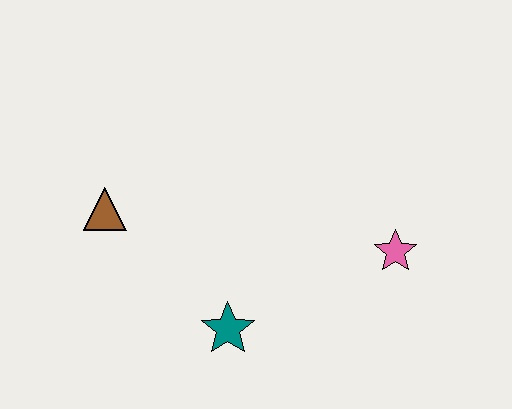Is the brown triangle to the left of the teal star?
Yes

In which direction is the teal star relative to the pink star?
The teal star is to the left of the pink star.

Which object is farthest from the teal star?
The pink star is farthest from the teal star.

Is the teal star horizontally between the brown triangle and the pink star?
Yes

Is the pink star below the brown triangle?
Yes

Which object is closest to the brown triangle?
The teal star is closest to the brown triangle.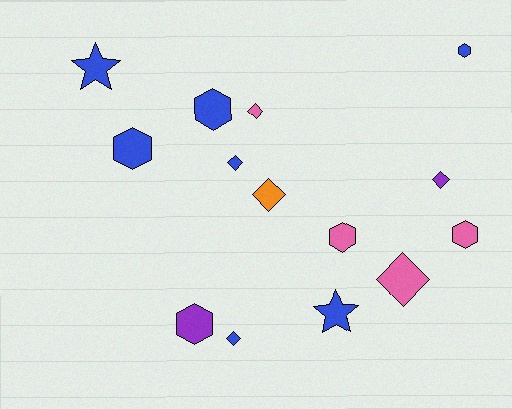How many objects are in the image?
There are 14 objects.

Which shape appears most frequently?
Diamond, with 6 objects.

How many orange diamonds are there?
There is 1 orange diamond.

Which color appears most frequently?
Blue, with 7 objects.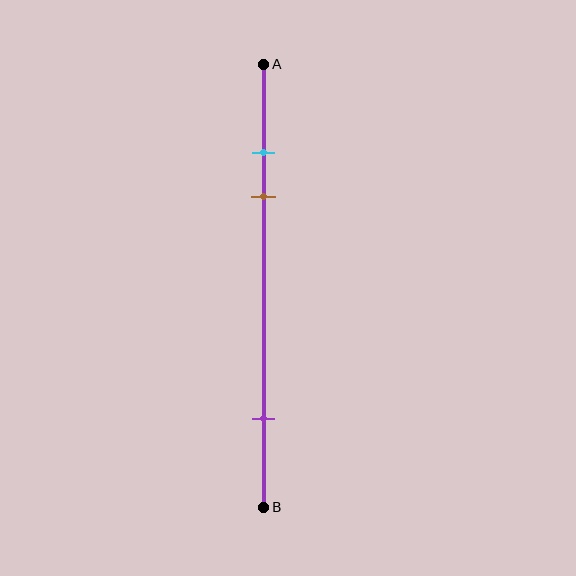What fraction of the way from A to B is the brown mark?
The brown mark is approximately 30% (0.3) of the way from A to B.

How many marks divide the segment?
There are 3 marks dividing the segment.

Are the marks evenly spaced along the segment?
No, the marks are not evenly spaced.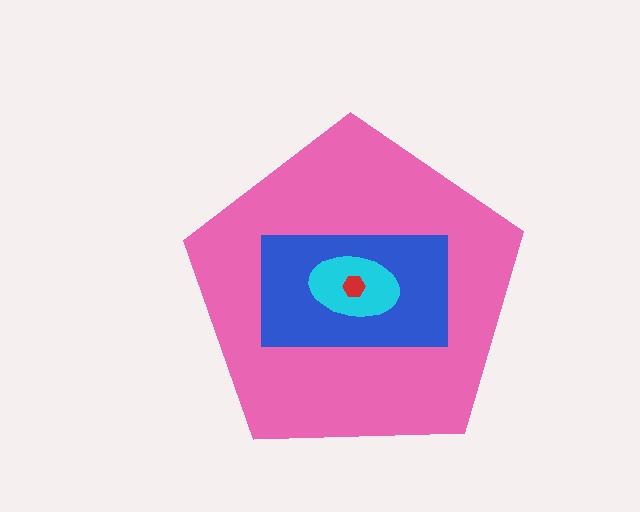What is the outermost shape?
The pink pentagon.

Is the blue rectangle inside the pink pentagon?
Yes.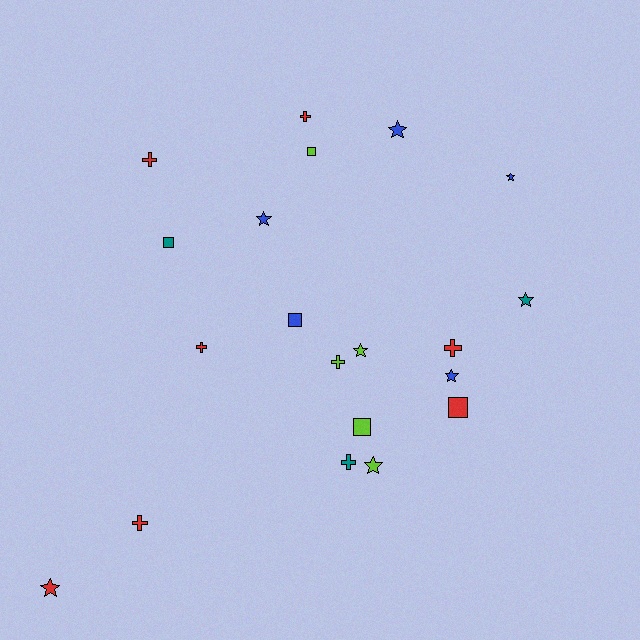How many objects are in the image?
There are 20 objects.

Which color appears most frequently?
Red, with 7 objects.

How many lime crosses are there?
There is 1 lime cross.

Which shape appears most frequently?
Star, with 8 objects.